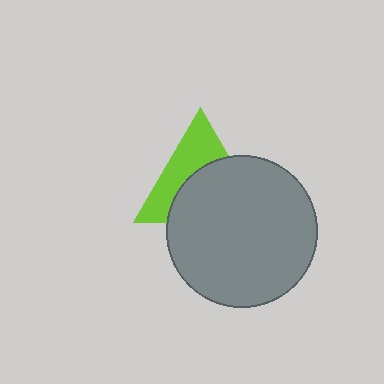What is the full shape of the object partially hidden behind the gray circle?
The partially hidden object is a lime triangle.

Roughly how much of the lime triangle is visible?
A small part of it is visible (roughly 45%).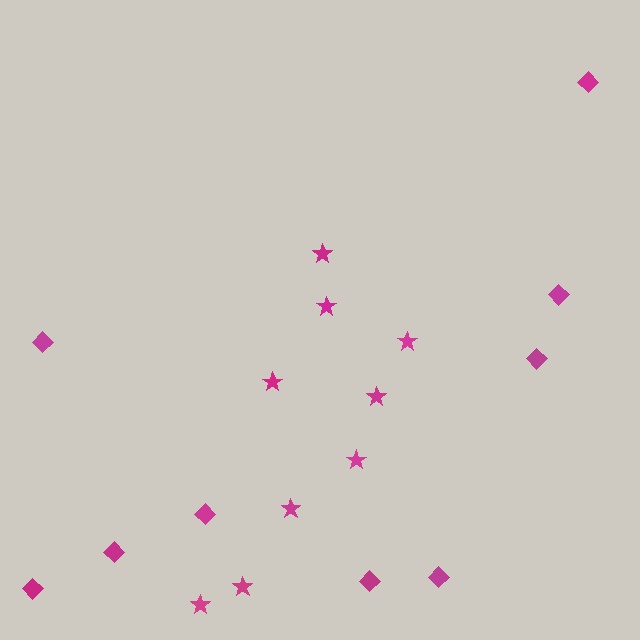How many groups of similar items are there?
There are 2 groups: one group of diamonds (9) and one group of stars (9).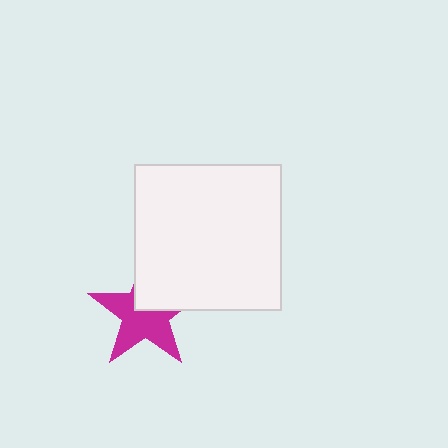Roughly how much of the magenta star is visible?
About half of it is visible (roughly 63%).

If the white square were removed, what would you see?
You would see the complete magenta star.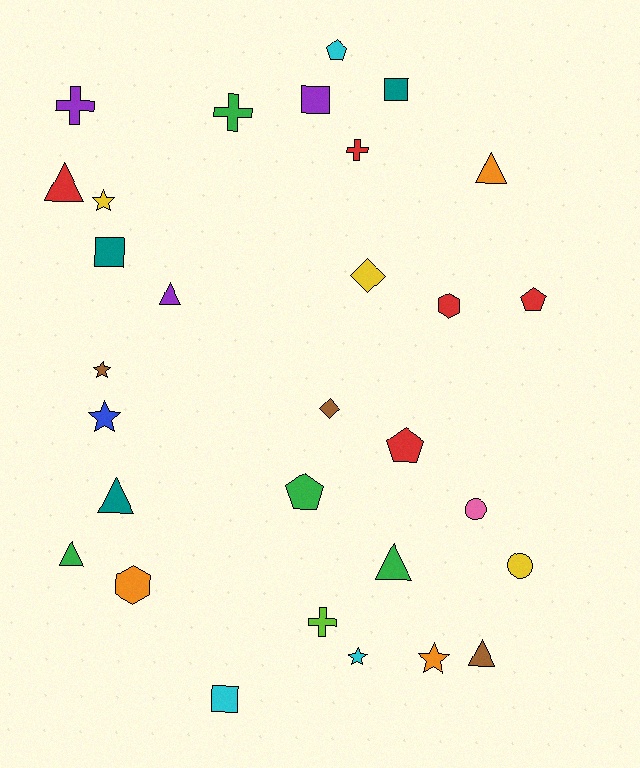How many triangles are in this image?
There are 7 triangles.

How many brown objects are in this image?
There are 3 brown objects.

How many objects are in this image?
There are 30 objects.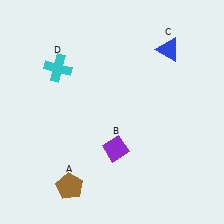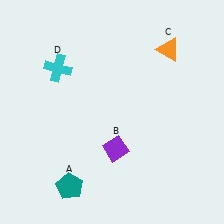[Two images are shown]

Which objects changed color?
A changed from brown to teal. C changed from blue to orange.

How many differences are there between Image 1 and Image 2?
There are 2 differences between the two images.